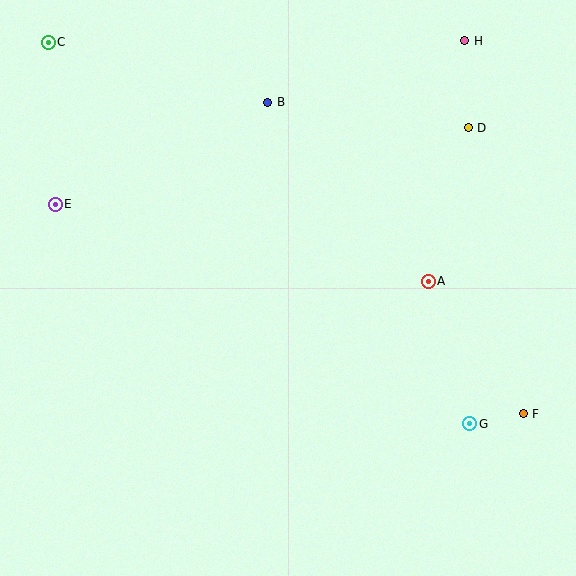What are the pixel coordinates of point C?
Point C is at (48, 42).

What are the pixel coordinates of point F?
Point F is at (523, 414).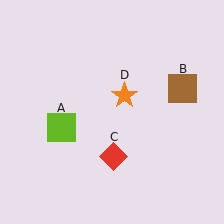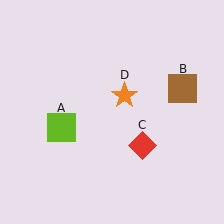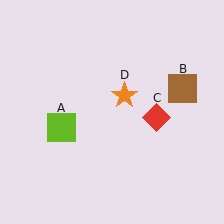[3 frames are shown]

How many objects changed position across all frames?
1 object changed position: red diamond (object C).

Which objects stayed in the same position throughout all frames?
Lime square (object A) and brown square (object B) and orange star (object D) remained stationary.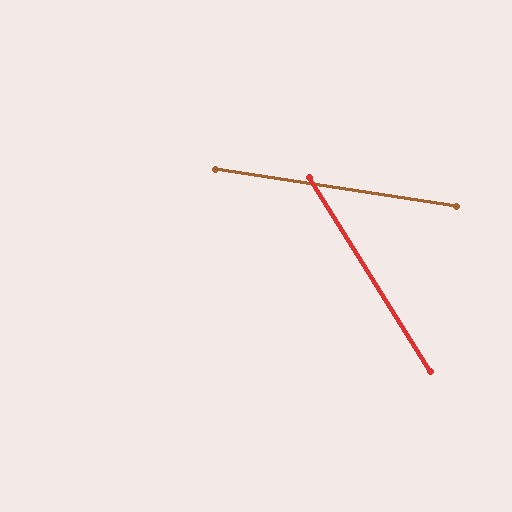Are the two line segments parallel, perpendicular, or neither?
Neither parallel nor perpendicular — they differ by about 49°.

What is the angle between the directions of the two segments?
Approximately 49 degrees.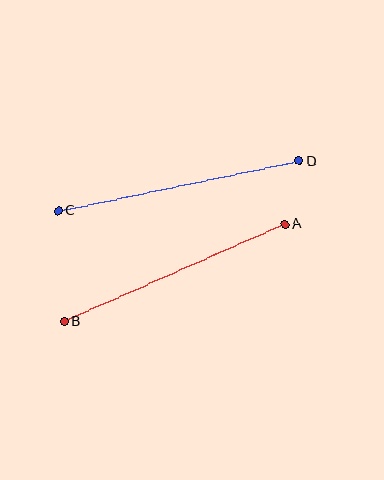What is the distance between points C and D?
The distance is approximately 246 pixels.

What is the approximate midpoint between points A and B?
The midpoint is at approximately (174, 273) pixels.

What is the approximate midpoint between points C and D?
The midpoint is at approximately (179, 186) pixels.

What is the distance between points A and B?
The distance is approximately 241 pixels.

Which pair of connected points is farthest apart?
Points C and D are farthest apart.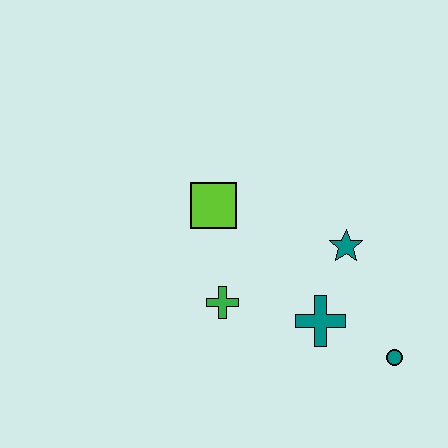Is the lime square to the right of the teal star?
No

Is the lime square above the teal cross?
Yes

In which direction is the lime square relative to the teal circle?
The lime square is to the left of the teal circle.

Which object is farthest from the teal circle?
The lime square is farthest from the teal circle.